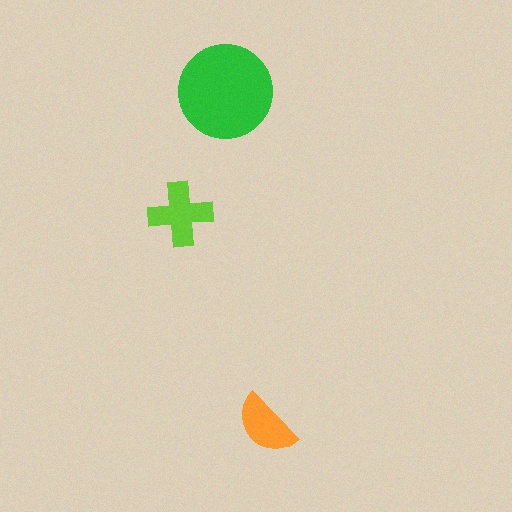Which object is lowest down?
The orange semicircle is bottommost.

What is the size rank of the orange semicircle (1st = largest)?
3rd.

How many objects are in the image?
There are 3 objects in the image.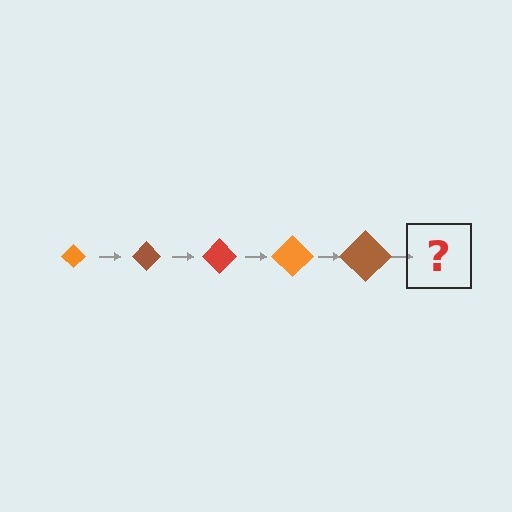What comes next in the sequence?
The next element should be a red diamond, larger than the previous one.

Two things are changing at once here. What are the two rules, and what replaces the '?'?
The two rules are that the diamond grows larger each step and the color cycles through orange, brown, and red. The '?' should be a red diamond, larger than the previous one.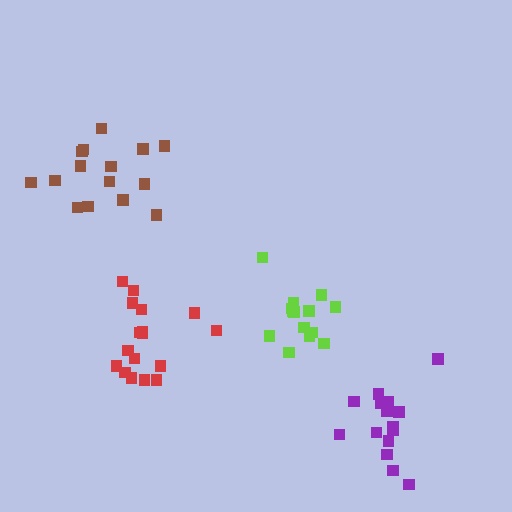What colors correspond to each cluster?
The clusters are colored: lime, brown, purple, red.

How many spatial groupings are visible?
There are 4 spatial groupings.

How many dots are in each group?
Group 1: 14 dots, Group 2: 15 dots, Group 3: 16 dots, Group 4: 17 dots (62 total).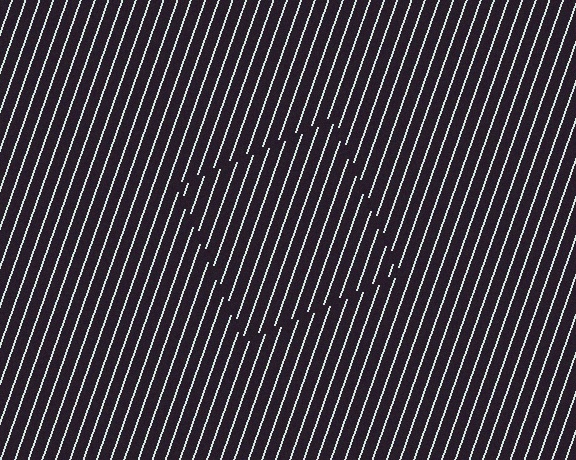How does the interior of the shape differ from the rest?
The interior of the shape contains the same grating, shifted by half a period — the contour is defined by the phase discontinuity where line-ends from the inner and outer gratings abut.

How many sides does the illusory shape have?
4 sides — the line-ends trace a square.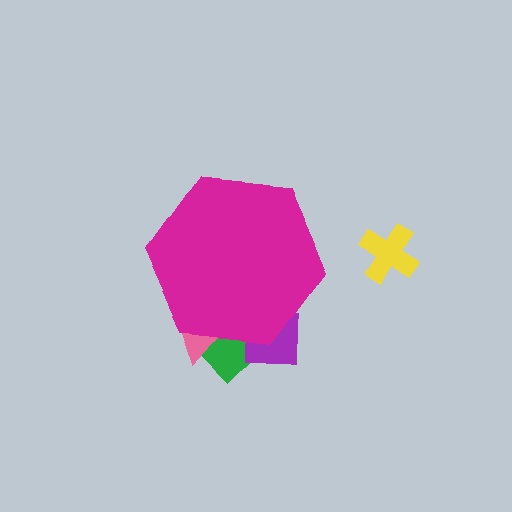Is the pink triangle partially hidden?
Yes, the pink triangle is partially hidden behind the magenta hexagon.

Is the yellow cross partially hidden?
No, the yellow cross is fully visible.